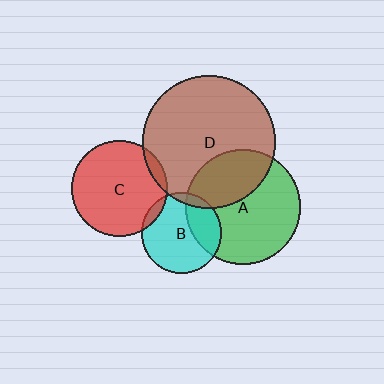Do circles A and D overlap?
Yes.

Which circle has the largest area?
Circle D (brown).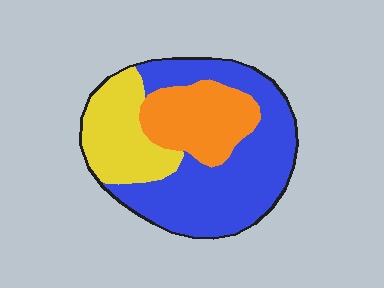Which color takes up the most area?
Blue, at roughly 55%.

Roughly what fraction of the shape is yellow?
Yellow takes up about one quarter (1/4) of the shape.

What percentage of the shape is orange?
Orange takes up between a sixth and a third of the shape.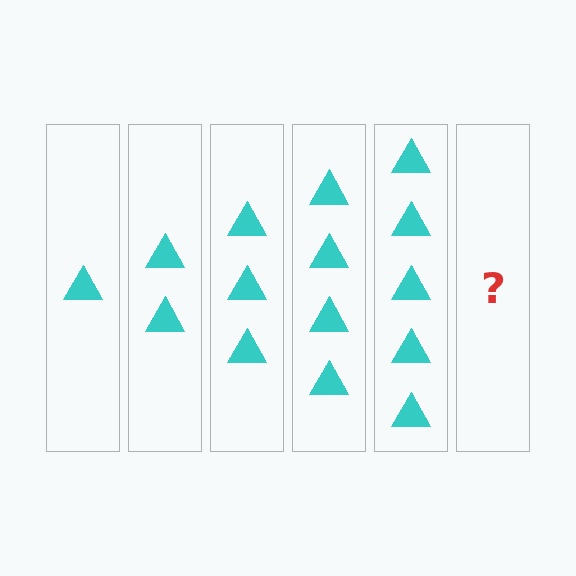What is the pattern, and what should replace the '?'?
The pattern is that each step adds one more triangle. The '?' should be 6 triangles.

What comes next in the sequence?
The next element should be 6 triangles.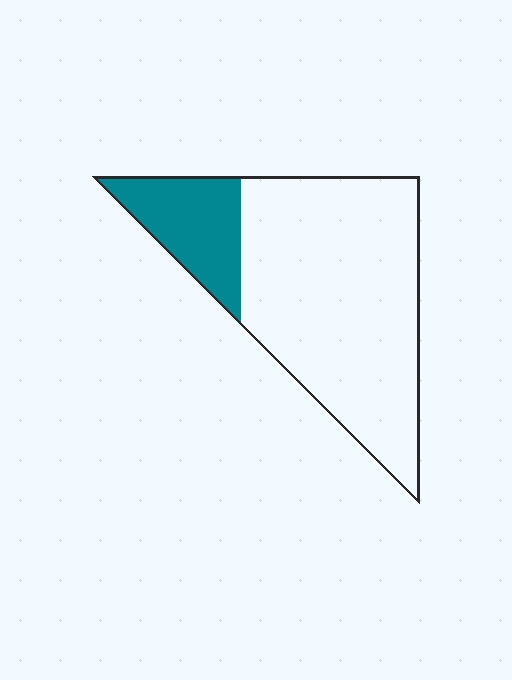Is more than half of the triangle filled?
No.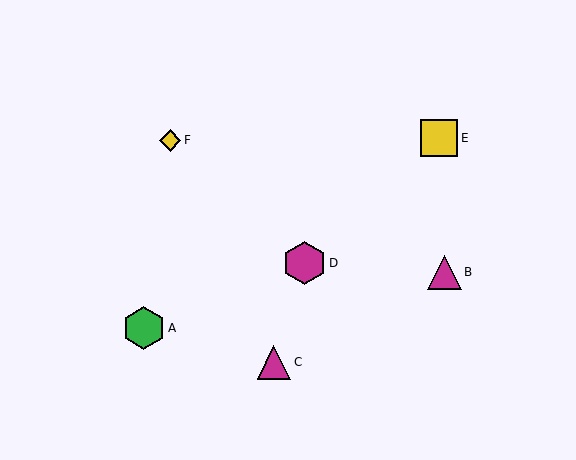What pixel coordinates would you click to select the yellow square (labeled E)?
Click at (439, 138) to select the yellow square E.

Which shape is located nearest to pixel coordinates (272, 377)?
The magenta triangle (labeled C) at (274, 362) is nearest to that location.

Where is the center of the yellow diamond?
The center of the yellow diamond is at (170, 140).